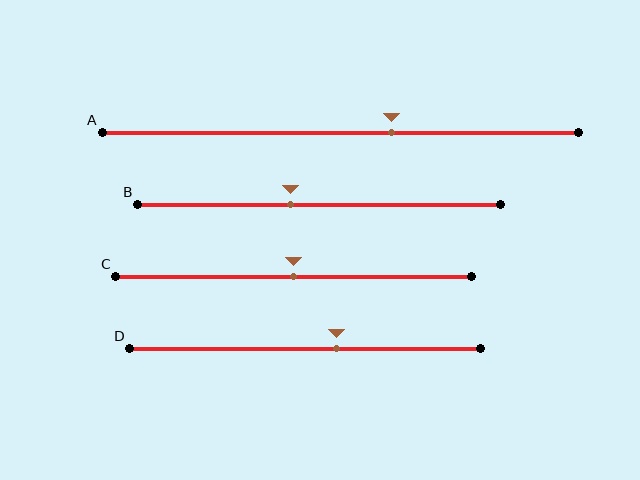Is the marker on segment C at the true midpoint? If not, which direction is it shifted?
Yes, the marker on segment C is at the true midpoint.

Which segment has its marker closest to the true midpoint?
Segment C has its marker closest to the true midpoint.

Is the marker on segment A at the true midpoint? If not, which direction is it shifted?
No, the marker on segment A is shifted to the right by about 11% of the segment length.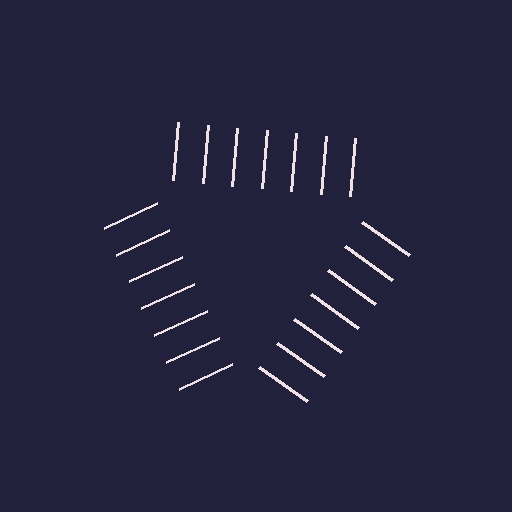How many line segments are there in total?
21 — 7 along each of the 3 edges.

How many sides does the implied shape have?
3 sides — the line-ends trace a triangle.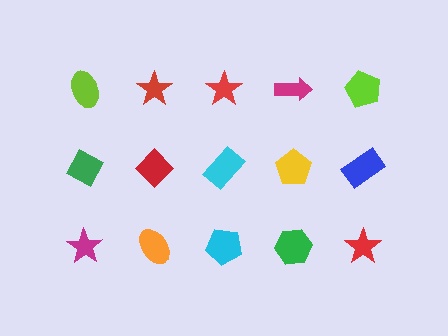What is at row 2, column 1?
A green diamond.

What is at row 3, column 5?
A red star.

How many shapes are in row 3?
5 shapes.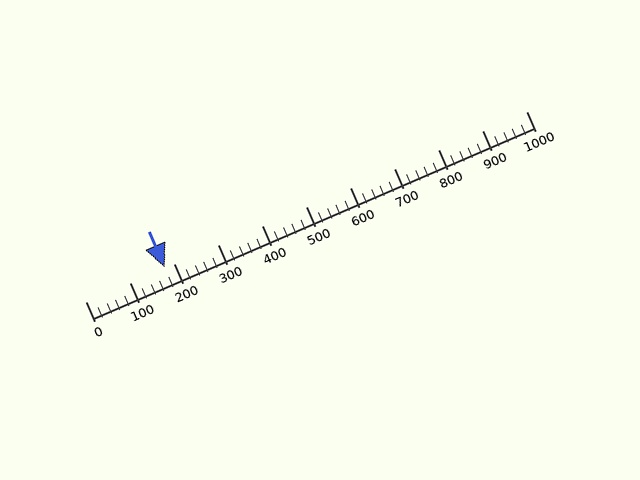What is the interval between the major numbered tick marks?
The major tick marks are spaced 100 units apart.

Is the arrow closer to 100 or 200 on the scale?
The arrow is closer to 200.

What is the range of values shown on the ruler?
The ruler shows values from 0 to 1000.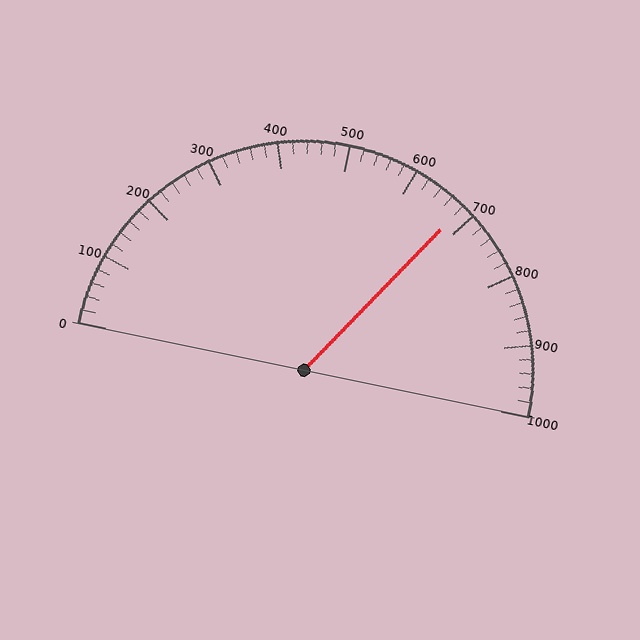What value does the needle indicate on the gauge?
The needle indicates approximately 680.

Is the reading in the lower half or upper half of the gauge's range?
The reading is in the upper half of the range (0 to 1000).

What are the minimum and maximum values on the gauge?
The gauge ranges from 0 to 1000.